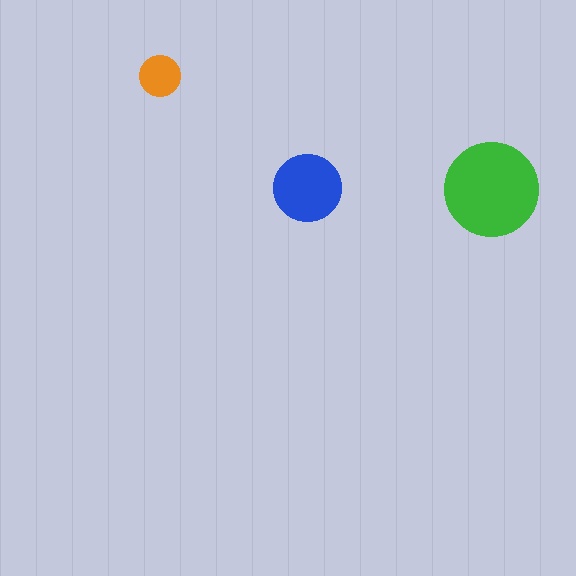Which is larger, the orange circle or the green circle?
The green one.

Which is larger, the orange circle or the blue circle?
The blue one.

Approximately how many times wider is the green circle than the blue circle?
About 1.5 times wider.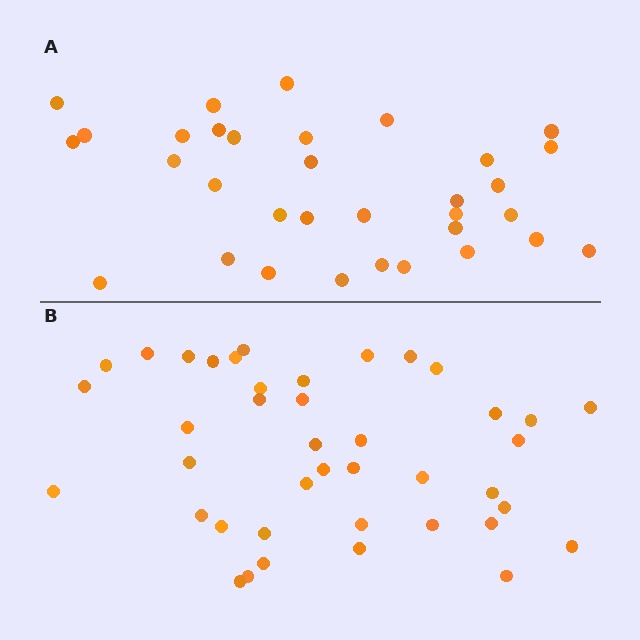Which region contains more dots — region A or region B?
Region B (the bottom region) has more dots.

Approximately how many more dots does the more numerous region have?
Region B has roughly 8 or so more dots than region A.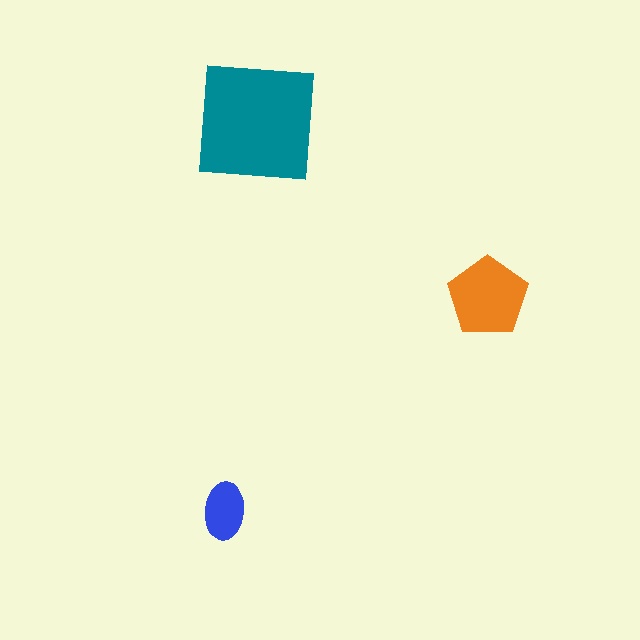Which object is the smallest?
The blue ellipse.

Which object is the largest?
The teal square.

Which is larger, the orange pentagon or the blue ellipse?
The orange pentagon.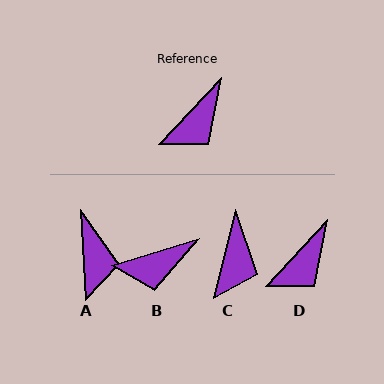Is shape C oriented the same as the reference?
No, it is off by about 29 degrees.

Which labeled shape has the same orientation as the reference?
D.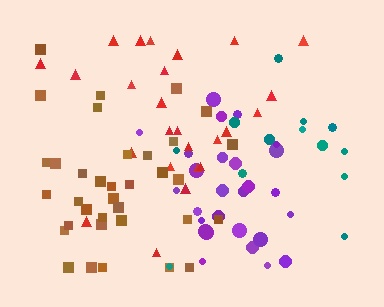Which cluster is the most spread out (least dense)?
Teal.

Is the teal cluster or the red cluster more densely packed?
Red.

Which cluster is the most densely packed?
Purple.